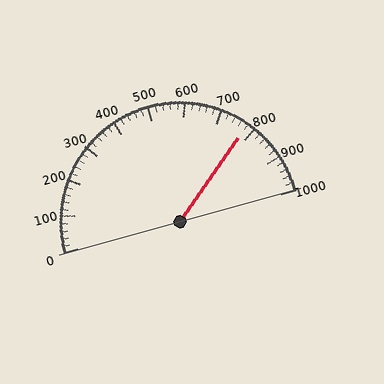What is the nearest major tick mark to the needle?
The nearest major tick mark is 800.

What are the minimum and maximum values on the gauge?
The gauge ranges from 0 to 1000.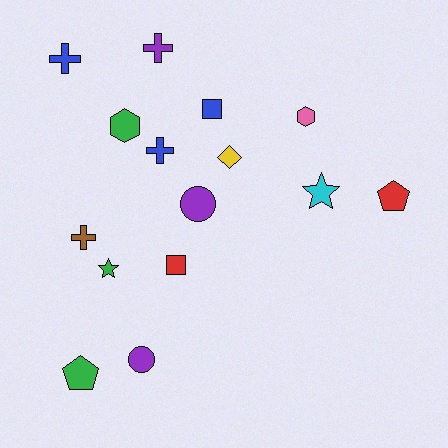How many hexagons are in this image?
There are 2 hexagons.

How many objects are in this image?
There are 15 objects.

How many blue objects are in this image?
There are 3 blue objects.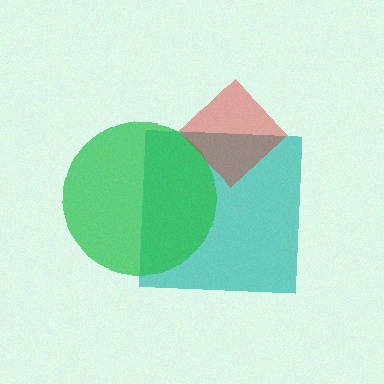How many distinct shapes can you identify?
There are 3 distinct shapes: a teal square, a green circle, a red diamond.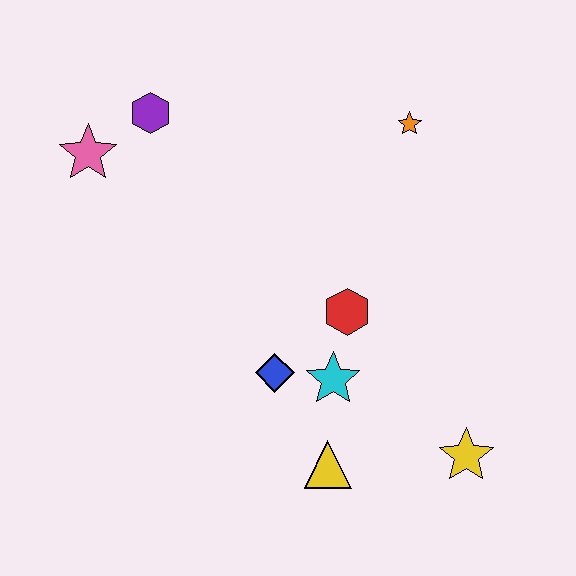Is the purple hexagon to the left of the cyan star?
Yes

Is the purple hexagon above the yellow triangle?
Yes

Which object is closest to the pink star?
The purple hexagon is closest to the pink star.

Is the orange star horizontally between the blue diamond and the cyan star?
No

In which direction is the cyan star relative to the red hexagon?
The cyan star is below the red hexagon.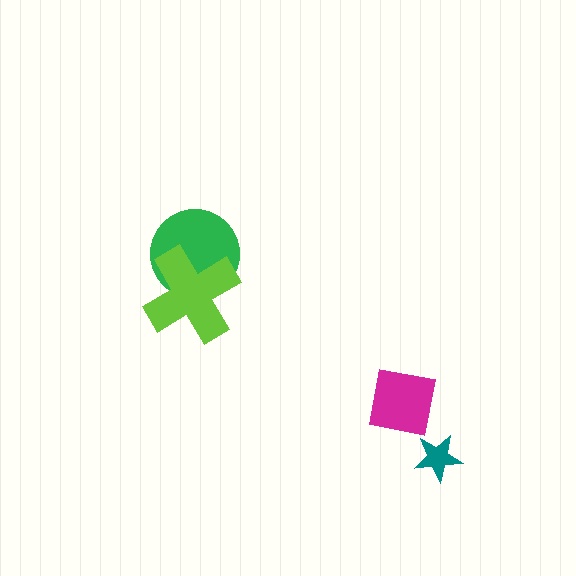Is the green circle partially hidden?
Yes, it is partially covered by another shape.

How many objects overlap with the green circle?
1 object overlaps with the green circle.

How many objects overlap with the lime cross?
1 object overlaps with the lime cross.